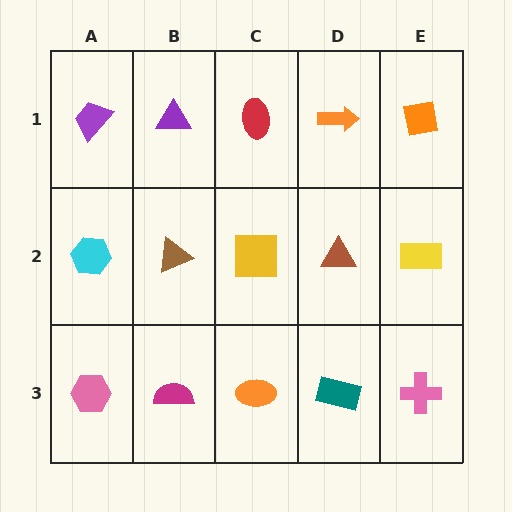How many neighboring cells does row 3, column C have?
3.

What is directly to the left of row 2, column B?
A cyan hexagon.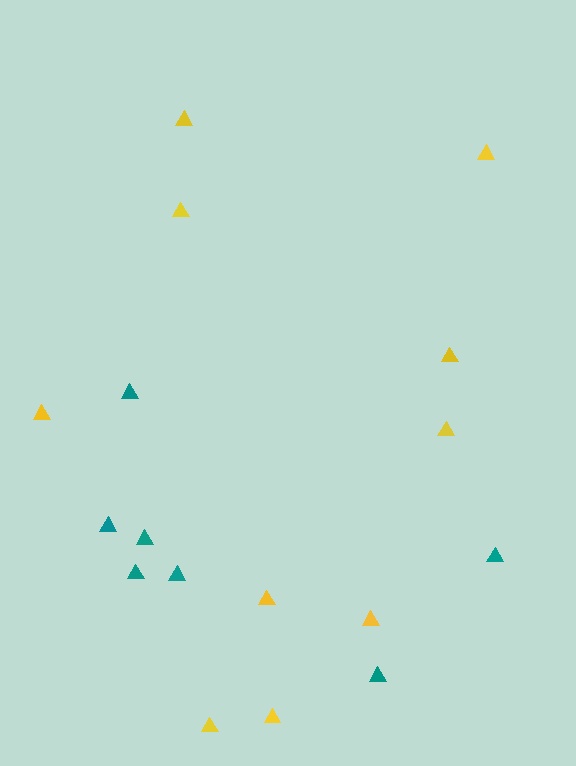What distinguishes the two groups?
There are 2 groups: one group of yellow triangles (10) and one group of teal triangles (7).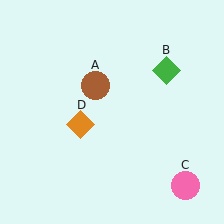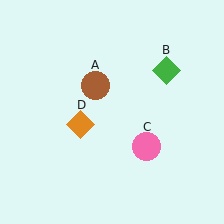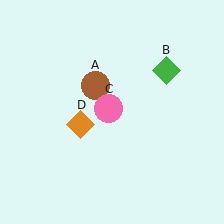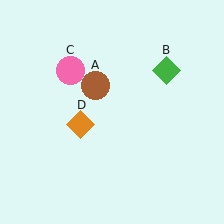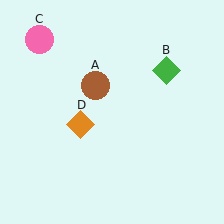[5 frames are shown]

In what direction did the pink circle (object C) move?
The pink circle (object C) moved up and to the left.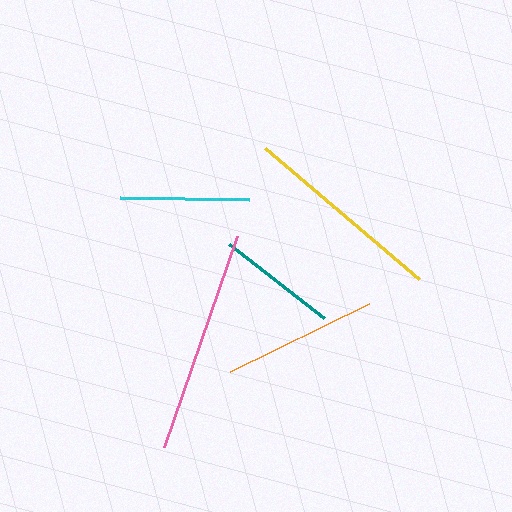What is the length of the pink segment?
The pink segment is approximately 223 pixels long.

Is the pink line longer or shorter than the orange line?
The pink line is longer than the orange line.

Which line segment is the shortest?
The teal line is the shortest at approximately 121 pixels.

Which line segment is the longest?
The pink line is the longest at approximately 223 pixels.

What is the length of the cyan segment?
The cyan segment is approximately 129 pixels long.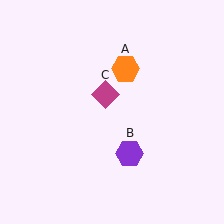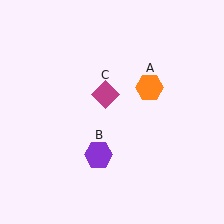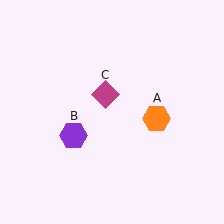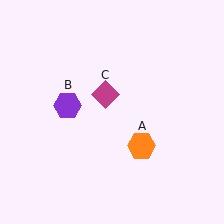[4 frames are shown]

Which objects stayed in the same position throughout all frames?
Magenta diamond (object C) remained stationary.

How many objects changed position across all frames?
2 objects changed position: orange hexagon (object A), purple hexagon (object B).